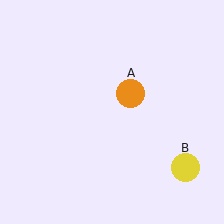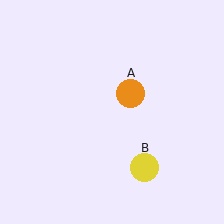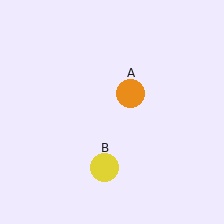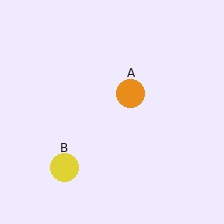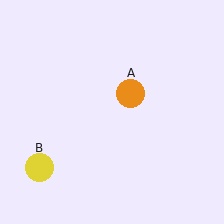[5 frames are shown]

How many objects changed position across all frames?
1 object changed position: yellow circle (object B).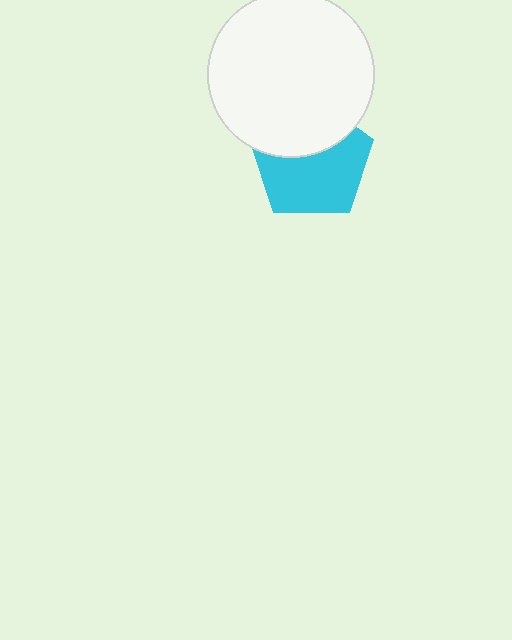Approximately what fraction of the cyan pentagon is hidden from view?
Roughly 38% of the cyan pentagon is hidden behind the white circle.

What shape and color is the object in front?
The object in front is a white circle.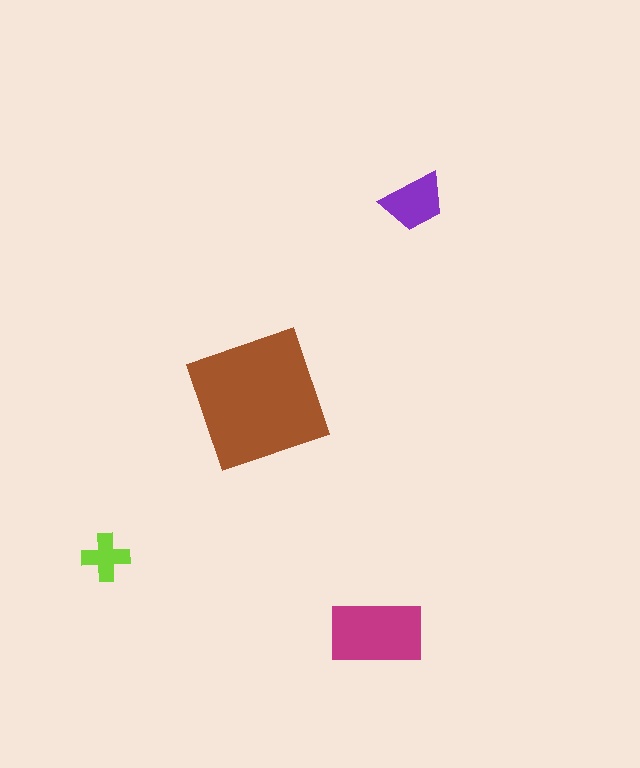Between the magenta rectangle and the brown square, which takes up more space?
The brown square.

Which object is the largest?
The brown square.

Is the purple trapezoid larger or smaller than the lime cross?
Larger.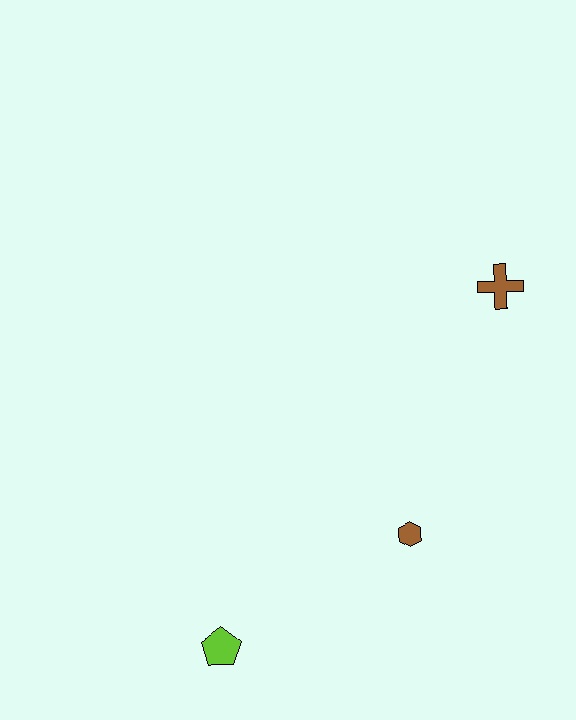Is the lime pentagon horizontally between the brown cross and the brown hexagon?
No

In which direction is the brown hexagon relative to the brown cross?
The brown hexagon is below the brown cross.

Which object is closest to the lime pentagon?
The brown hexagon is closest to the lime pentagon.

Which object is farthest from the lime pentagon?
The brown cross is farthest from the lime pentagon.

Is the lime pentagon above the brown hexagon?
No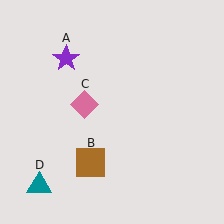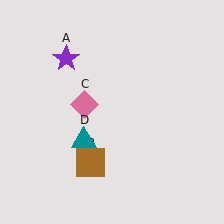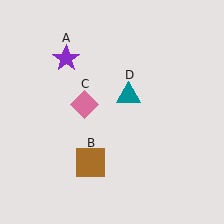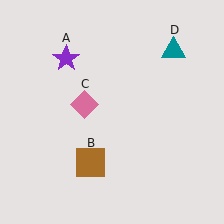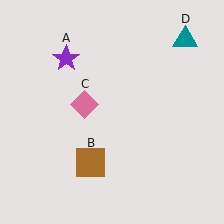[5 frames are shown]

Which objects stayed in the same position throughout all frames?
Purple star (object A) and brown square (object B) and pink diamond (object C) remained stationary.